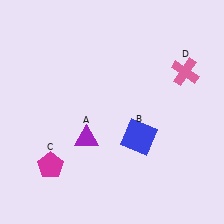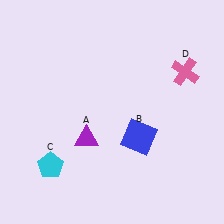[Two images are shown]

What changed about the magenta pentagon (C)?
In Image 1, C is magenta. In Image 2, it changed to cyan.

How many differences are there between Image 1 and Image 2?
There is 1 difference between the two images.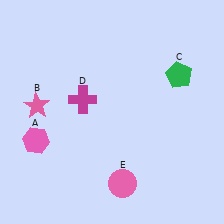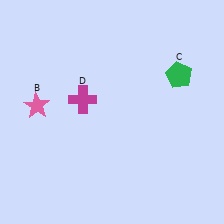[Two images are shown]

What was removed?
The pink circle (E), the pink hexagon (A) were removed in Image 2.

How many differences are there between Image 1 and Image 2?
There are 2 differences between the two images.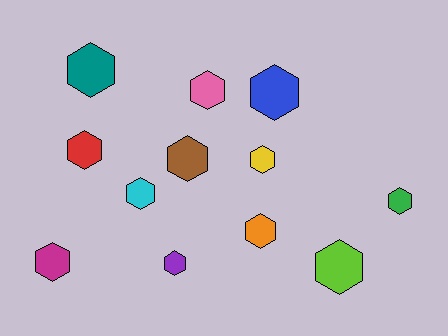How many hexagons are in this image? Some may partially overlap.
There are 12 hexagons.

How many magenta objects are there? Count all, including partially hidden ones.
There is 1 magenta object.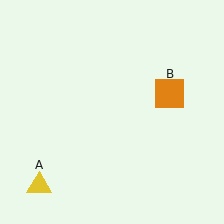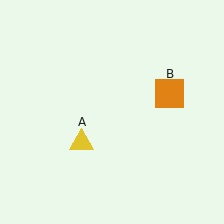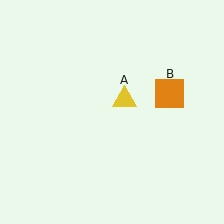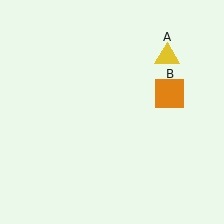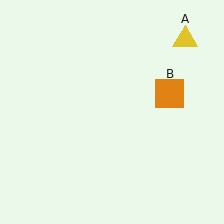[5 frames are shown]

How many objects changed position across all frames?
1 object changed position: yellow triangle (object A).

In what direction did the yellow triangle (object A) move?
The yellow triangle (object A) moved up and to the right.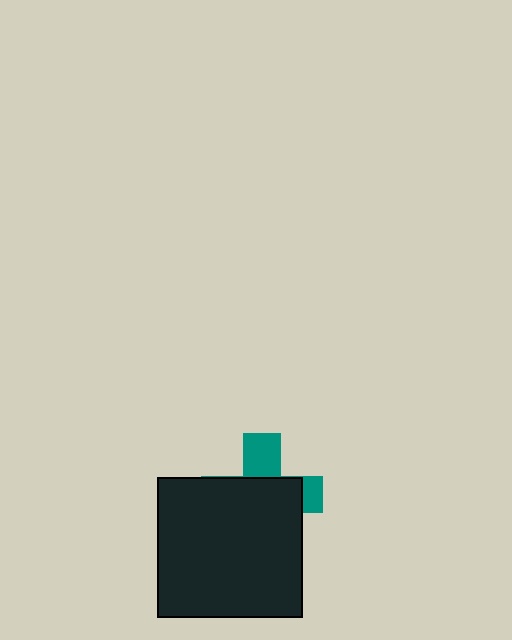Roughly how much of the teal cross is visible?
A small part of it is visible (roughly 33%).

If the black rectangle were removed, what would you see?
You would see the complete teal cross.